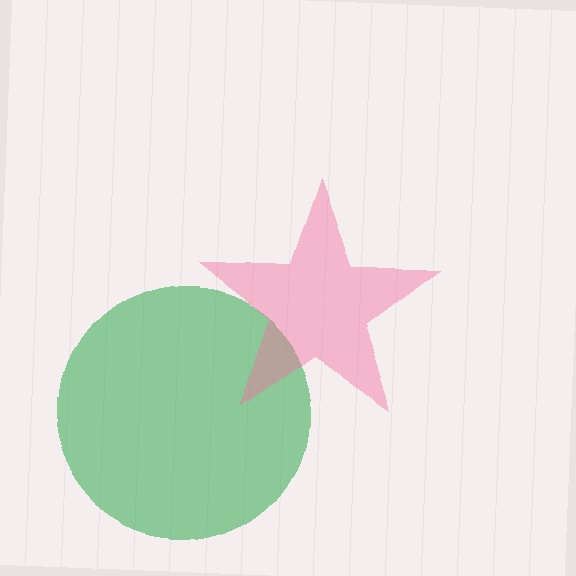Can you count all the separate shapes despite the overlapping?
Yes, there are 2 separate shapes.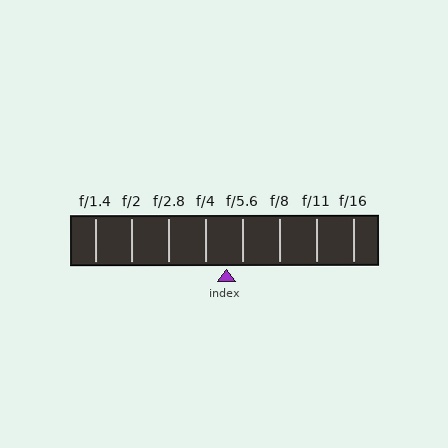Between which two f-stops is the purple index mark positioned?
The index mark is between f/4 and f/5.6.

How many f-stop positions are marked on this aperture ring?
There are 8 f-stop positions marked.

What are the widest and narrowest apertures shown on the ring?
The widest aperture shown is f/1.4 and the narrowest is f/16.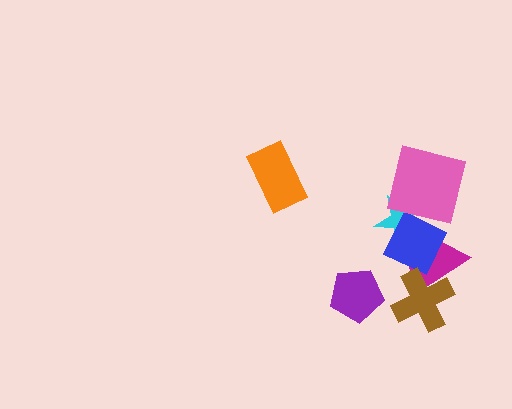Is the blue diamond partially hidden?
Yes, it is partially covered by another shape.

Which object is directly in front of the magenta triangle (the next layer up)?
The blue diamond is directly in front of the magenta triangle.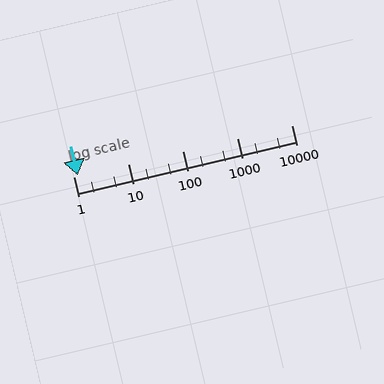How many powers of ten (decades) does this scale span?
The scale spans 4 decades, from 1 to 10000.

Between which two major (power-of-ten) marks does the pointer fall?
The pointer is between 1 and 10.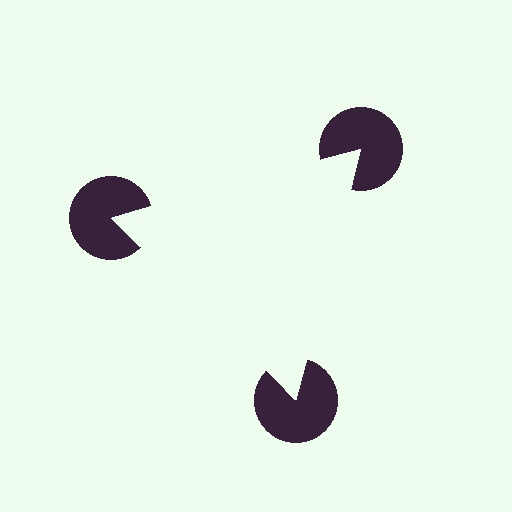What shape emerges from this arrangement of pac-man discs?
An illusory triangle — its edges are inferred from the aligned wedge cuts in the pac-man discs, not physically drawn.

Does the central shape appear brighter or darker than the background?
It typically appears slightly brighter than the background, even though no actual brightness change is drawn.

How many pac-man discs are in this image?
There are 3 — one at each vertex of the illusory triangle.